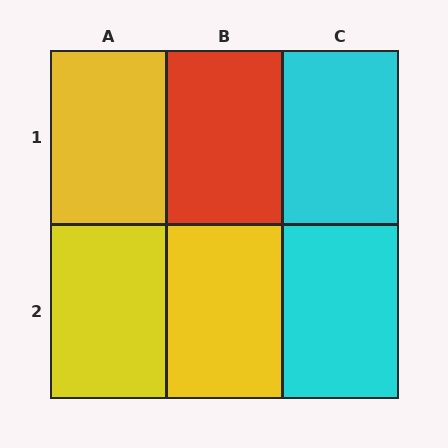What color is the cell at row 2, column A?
Yellow.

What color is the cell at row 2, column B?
Yellow.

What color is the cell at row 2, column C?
Cyan.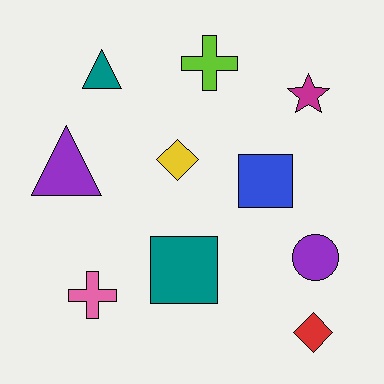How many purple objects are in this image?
There are 2 purple objects.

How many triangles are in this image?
There are 2 triangles.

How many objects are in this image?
There are 10 objects.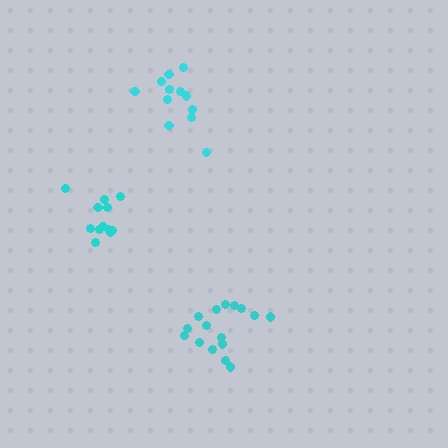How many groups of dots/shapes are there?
There are 3 groups.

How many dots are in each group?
Group 1: 16 dots, Group 2: 12 dots, Group 3: 12 dots (40 total).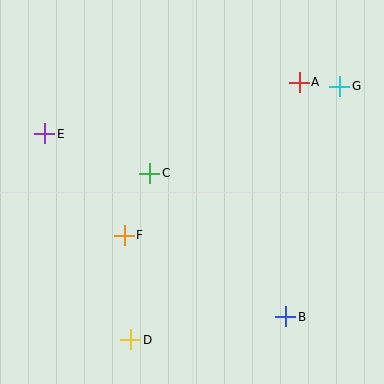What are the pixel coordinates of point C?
Point C is at (150, 173).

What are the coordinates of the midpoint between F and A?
The midpoint between F and A is at (212, 159).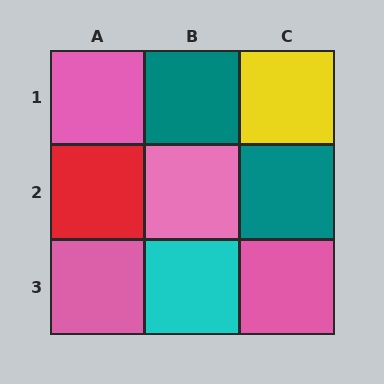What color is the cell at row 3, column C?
Pink.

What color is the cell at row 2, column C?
Teal.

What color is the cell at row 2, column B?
Pink.